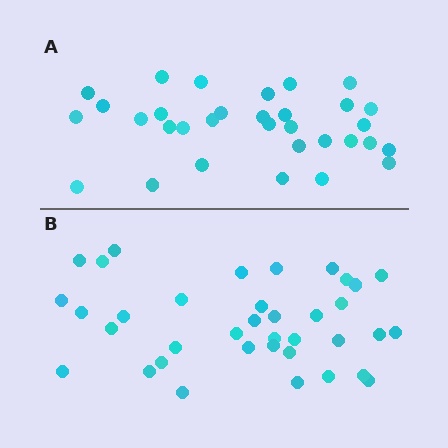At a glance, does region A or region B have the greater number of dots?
Region B (the bottom region) has more dots.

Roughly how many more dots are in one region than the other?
Region B has about 5 more dots than region A.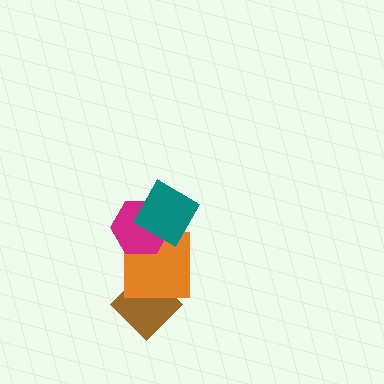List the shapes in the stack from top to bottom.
From top to bottom: the teal diamond, the magenta hexagon, the orange square, the brown diamond.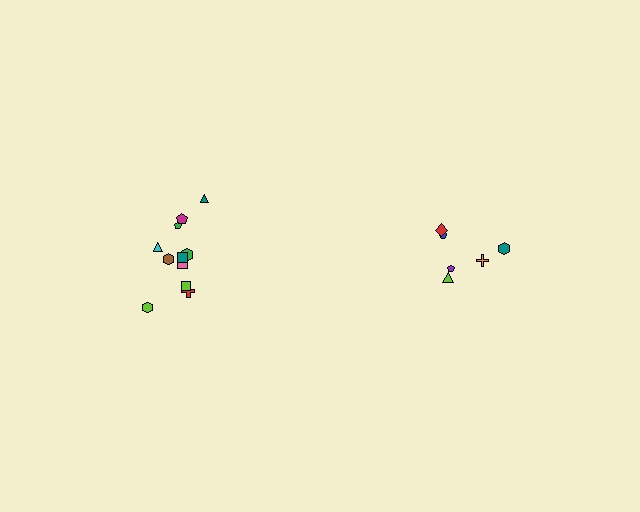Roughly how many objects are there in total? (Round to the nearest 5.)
Roughly 20 objects in total.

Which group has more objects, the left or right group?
The left group.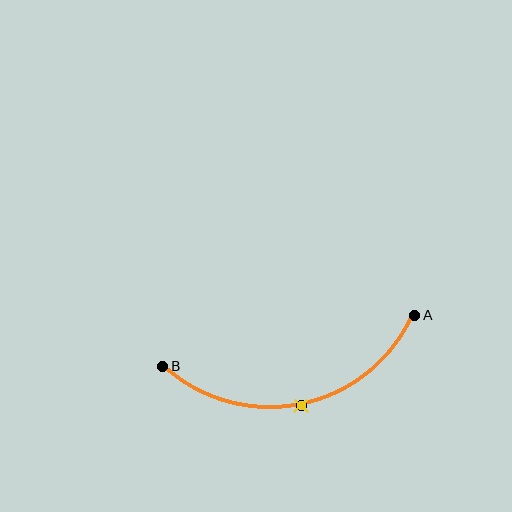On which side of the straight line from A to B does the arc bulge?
The arc bulges below the straight line connecting A and B.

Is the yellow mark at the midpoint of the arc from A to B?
Yes. The yellow mark lies on the arc at equal arc-length from both A and B — it is the arc midpoint.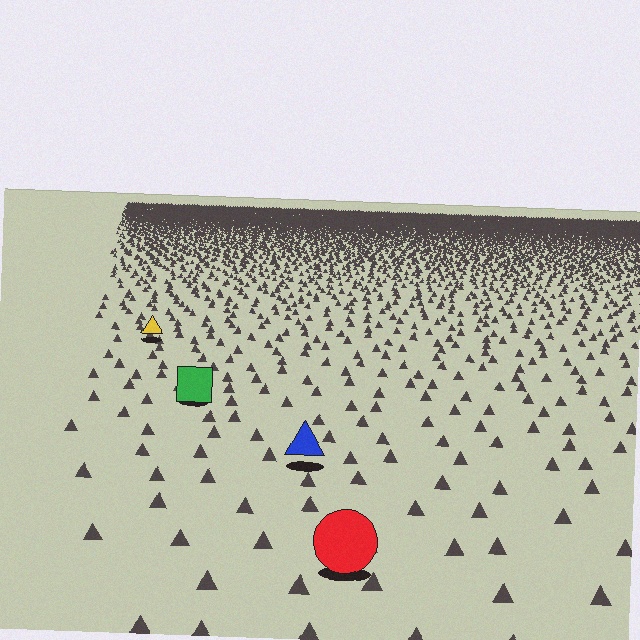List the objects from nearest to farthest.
From nearest to farthest: the red circle, the blue triangle, the green square, the yellow triangle.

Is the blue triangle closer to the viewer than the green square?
Yes. The blue triangle is closer — you can tell from the texture gradient: the ground texture is coarser near it.